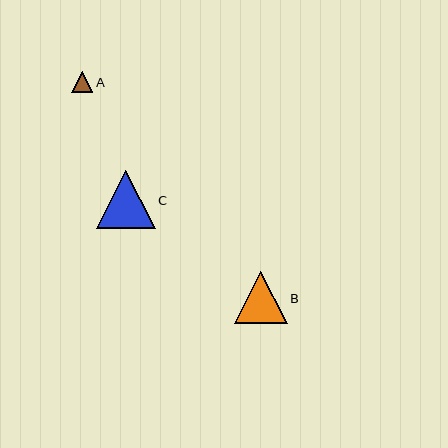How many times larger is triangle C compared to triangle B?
Triangle C is approximately 1.1 times the size of triangle B.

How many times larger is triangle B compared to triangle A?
Triangle B is approximately 2.5 times the size of triangle A.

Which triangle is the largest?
Triangle C is the largest with a size of approximately 59 pixels.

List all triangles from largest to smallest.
From largest to smallest: C, B, A.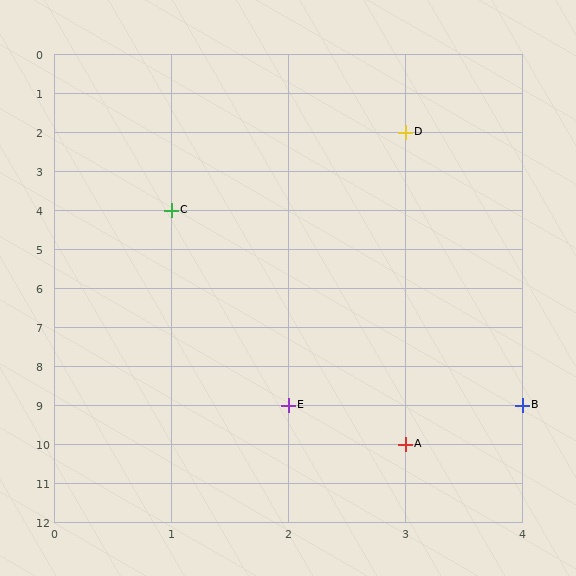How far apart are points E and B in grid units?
Points E and B are 2 columns apart.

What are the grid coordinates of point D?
Point D is at grid coordinates (3, 2).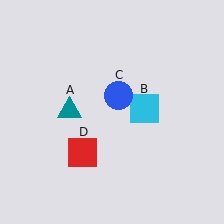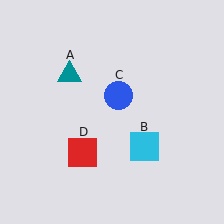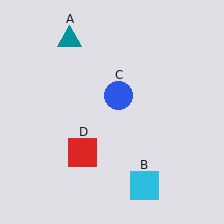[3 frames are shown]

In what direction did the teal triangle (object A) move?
The teal triangle (object A) moved up.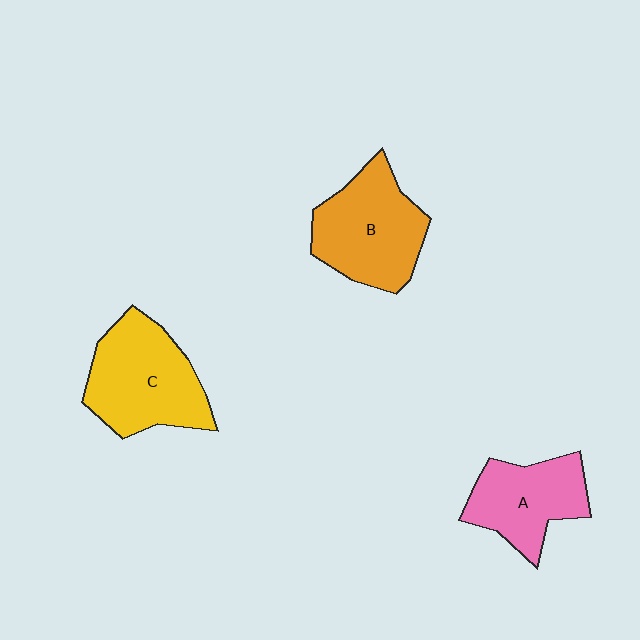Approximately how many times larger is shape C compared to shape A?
Approximately 1.3 times.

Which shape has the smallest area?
Shape A (pink).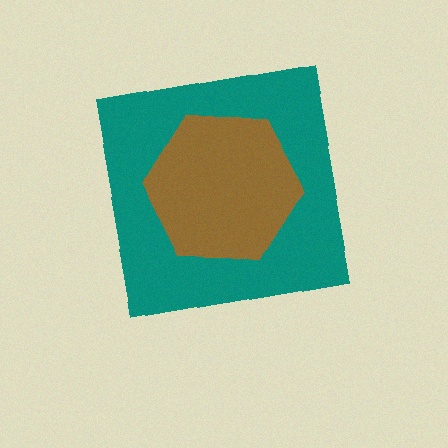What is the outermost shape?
The teal square.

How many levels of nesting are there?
2.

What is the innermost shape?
The brown hexagon.